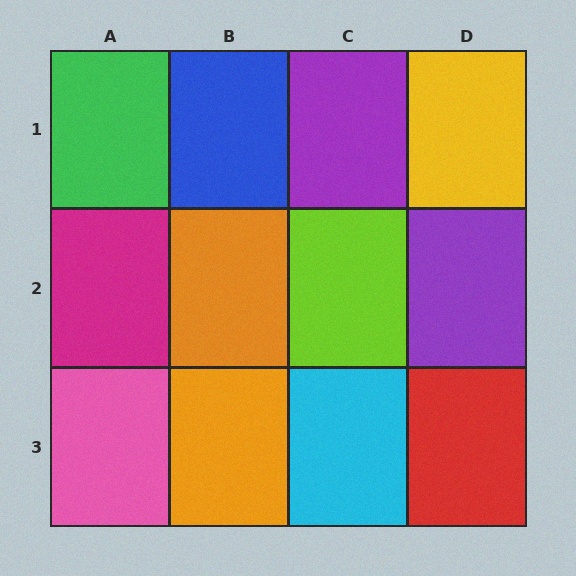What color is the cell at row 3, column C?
Cyan.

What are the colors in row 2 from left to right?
Magenta, orange, lime, purple.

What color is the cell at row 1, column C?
Purple.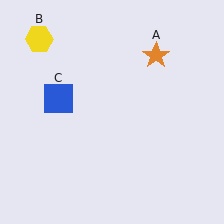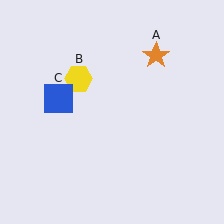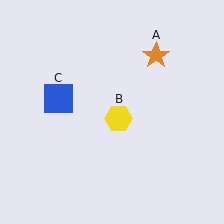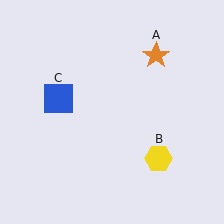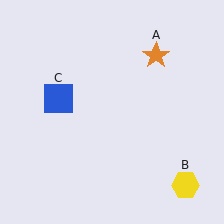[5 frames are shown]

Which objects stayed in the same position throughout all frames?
Orange star (object A) and blue square (object C) remained stationary.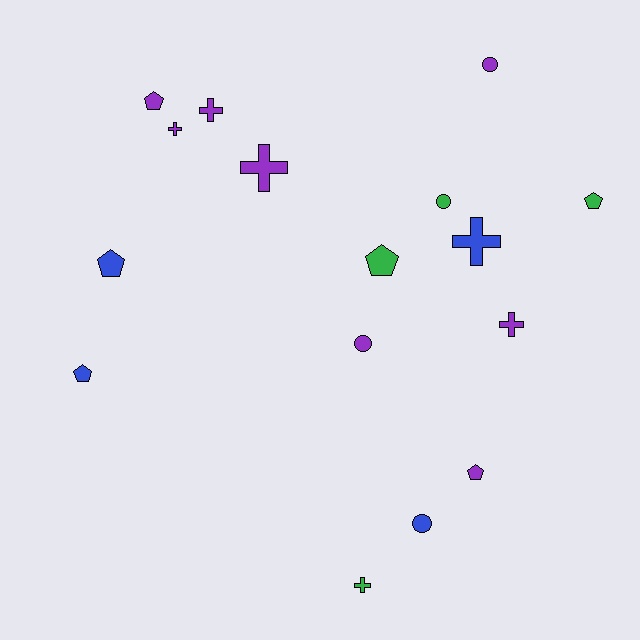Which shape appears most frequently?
Cross, with 6 objects.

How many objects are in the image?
There are 16 objects.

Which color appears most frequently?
Purple, with 8 objects.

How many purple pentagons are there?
There are 2 purple pentagons.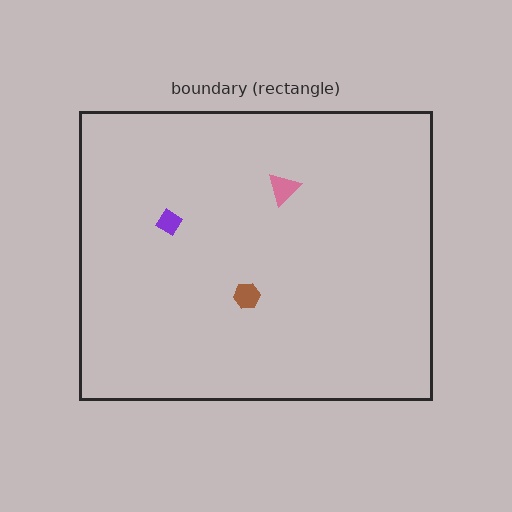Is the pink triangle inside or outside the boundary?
Inside.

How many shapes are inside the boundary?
3 inside, 0 outside.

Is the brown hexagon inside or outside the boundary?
Inside.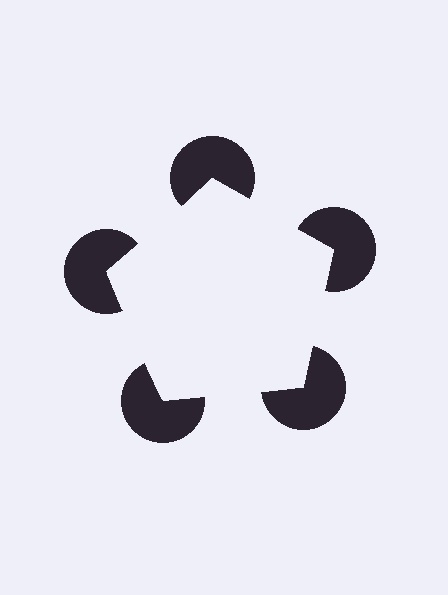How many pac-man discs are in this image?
There are 5 — one at each vertex of the illusory pentagon.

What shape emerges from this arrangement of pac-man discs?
An illusory pentagon — its edges are inferred from the aligned wedge cuts in the pac-man discs, not physically drawn.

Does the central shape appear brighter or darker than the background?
It typically appears slightly brighter than the background, even though no actual brightness change is drawn.